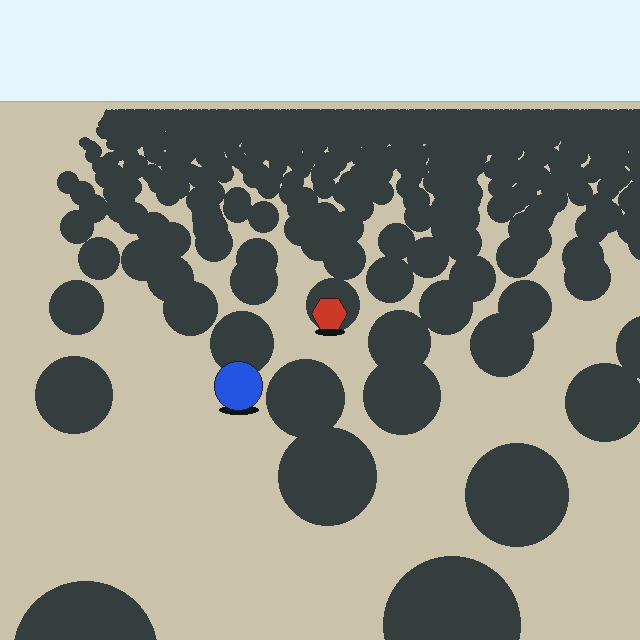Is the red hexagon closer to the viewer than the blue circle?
No. The blue circle is closer — you can tell from the texture gradient: the ground texture is coarser near it.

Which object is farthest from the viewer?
The red hexagon is farthest from the viewer. It appears smaller and the ground texture around it is denser.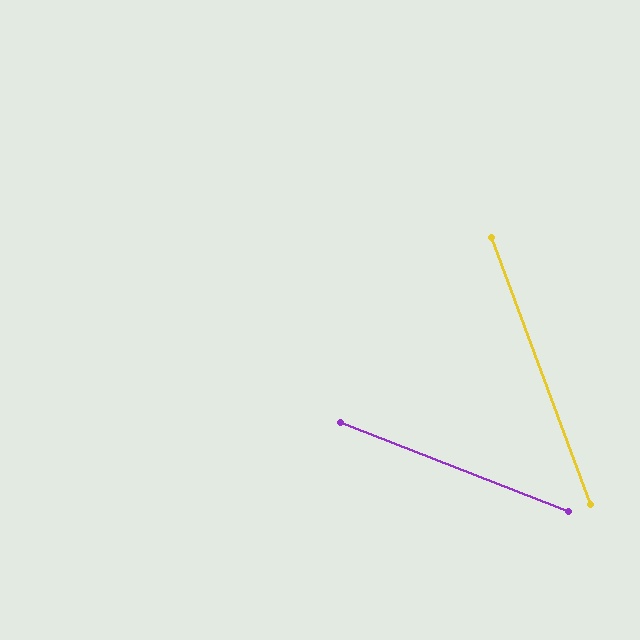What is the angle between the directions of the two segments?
Approximately 48 degrees.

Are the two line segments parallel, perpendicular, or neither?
Neither parallel nor perpendicular — they differ by about 48°.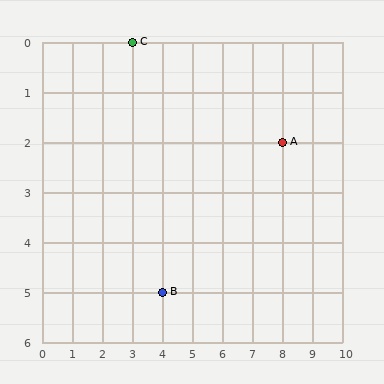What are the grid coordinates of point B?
Point B is at grid coordinates (4, 5).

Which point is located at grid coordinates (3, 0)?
Point C is at (3, 0).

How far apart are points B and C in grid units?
Points B and C are 1 column and 5 rows apart (about 5.1 grid units diagonally).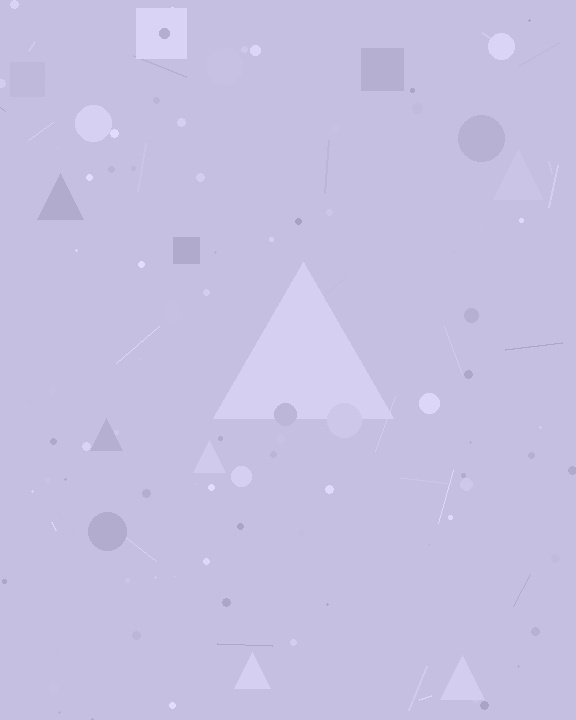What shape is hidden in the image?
A triangle is hidden in the image.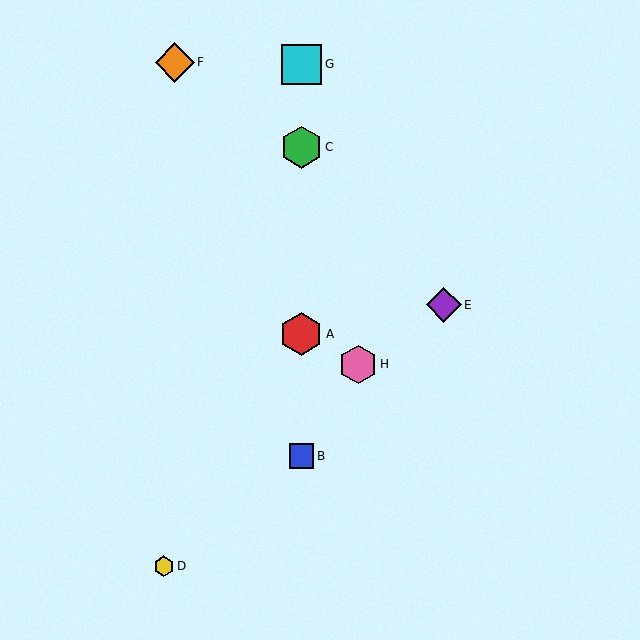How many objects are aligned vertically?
4 objects (A, B, C, G) are aligned vertically.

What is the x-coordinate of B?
Object B is at x≈301.